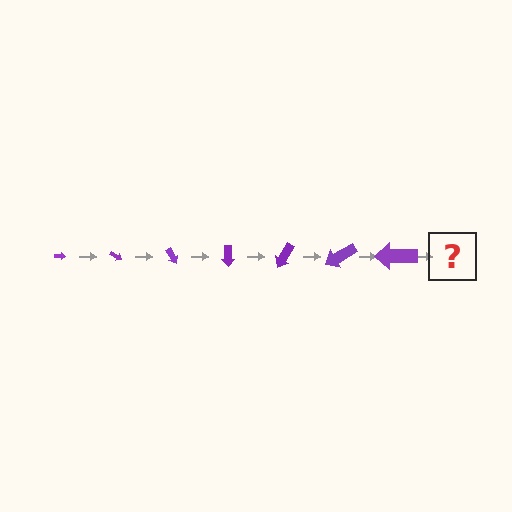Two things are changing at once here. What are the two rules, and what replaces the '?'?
The two rules are that the arrow grows larger each step and it rotates 30 degrees each step. The '?' should be an arrow, larger than the previous one and rotated 210 degrees from the start.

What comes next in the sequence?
The next element should be an arrow, larger than the previous one and rotated 210 degrees from the start.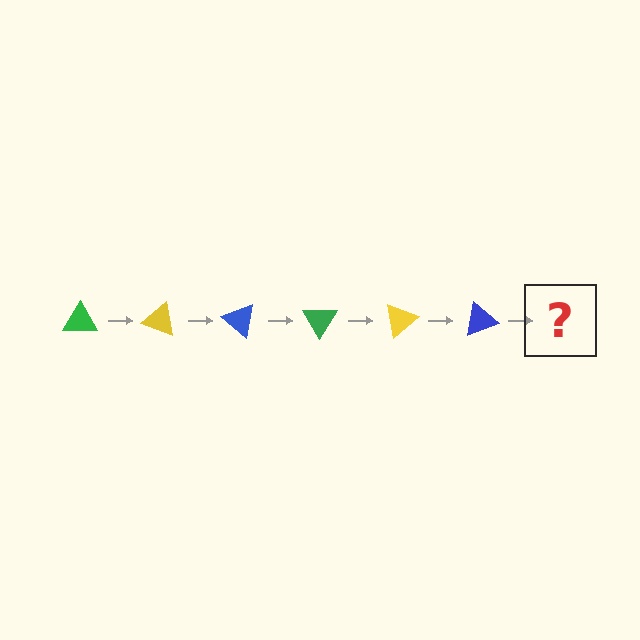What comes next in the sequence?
The next element should be a green triangle, rotated 120 degrees from the start.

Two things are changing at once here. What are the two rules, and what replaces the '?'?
The two rules are that it rotates 20 degrees each step and the color cycles through green, yellow, and blue. The '?' should be a green triangle, rotated 120 degrees from the start.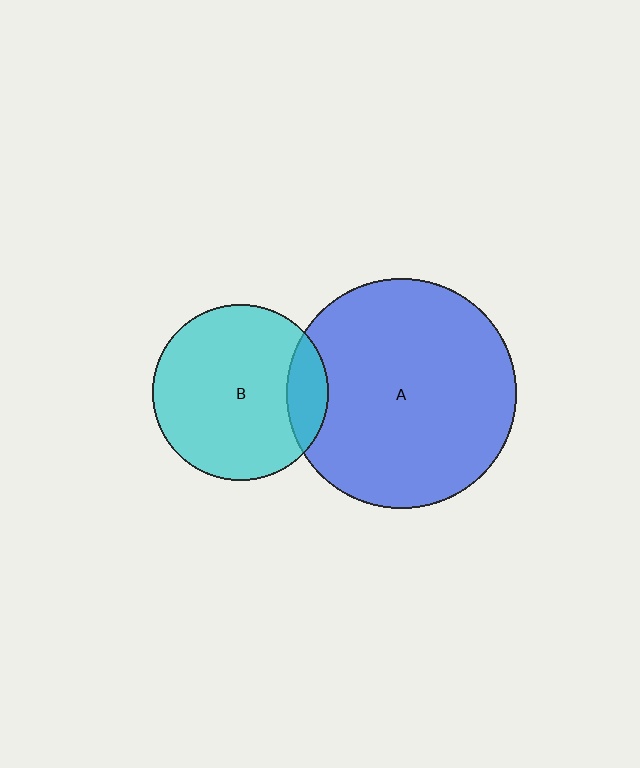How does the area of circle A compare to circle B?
Approximately 1.7 times.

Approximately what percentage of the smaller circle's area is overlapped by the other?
Approximately 15%.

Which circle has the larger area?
Circle A (blue).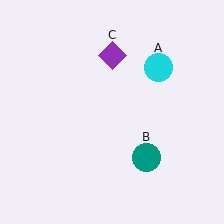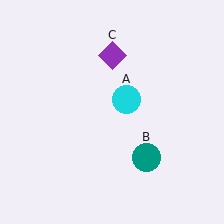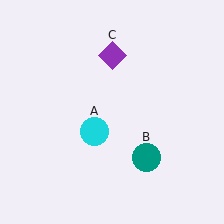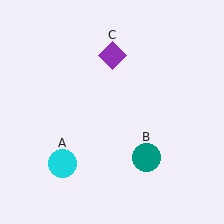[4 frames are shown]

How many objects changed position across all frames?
1 object changed position: cyan circle (object A).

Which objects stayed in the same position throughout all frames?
Teal circle (object B) and purple diamond (object C) remained stationary.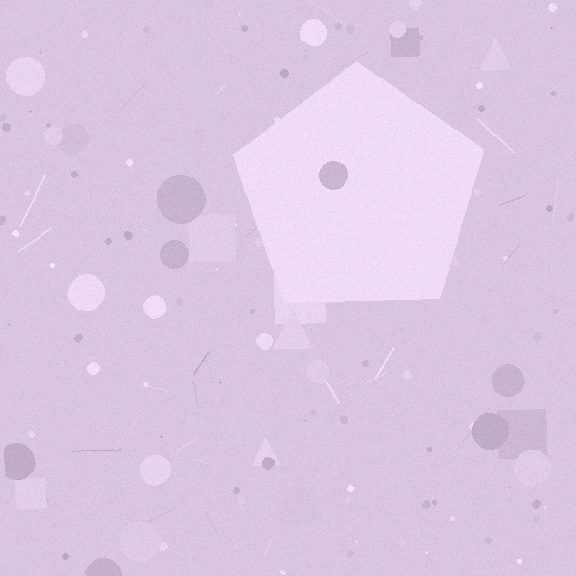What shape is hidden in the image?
A pentagon is hidden in the image.